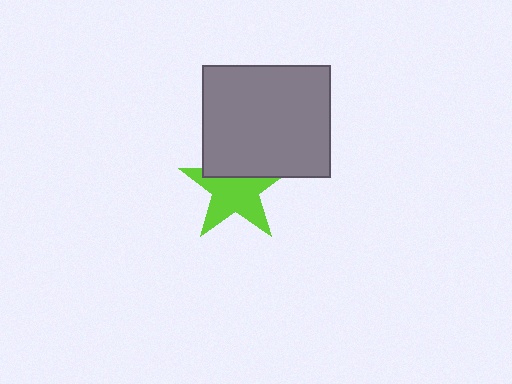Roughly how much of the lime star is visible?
Most of it is visible (roughly 67%).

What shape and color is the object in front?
The object in front is a gray rectangle.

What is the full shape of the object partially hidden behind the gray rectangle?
The partially hidden object is a lime star.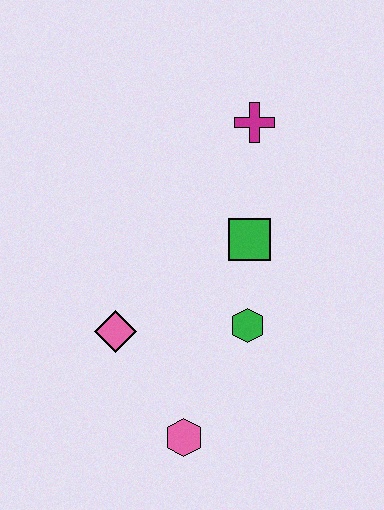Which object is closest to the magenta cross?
The green square is closest to the magenta cross.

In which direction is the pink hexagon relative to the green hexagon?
The pink hexagon is below the green hexagon.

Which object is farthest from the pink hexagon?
The magenta cross is farthest from the pink hexagon.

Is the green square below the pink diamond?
No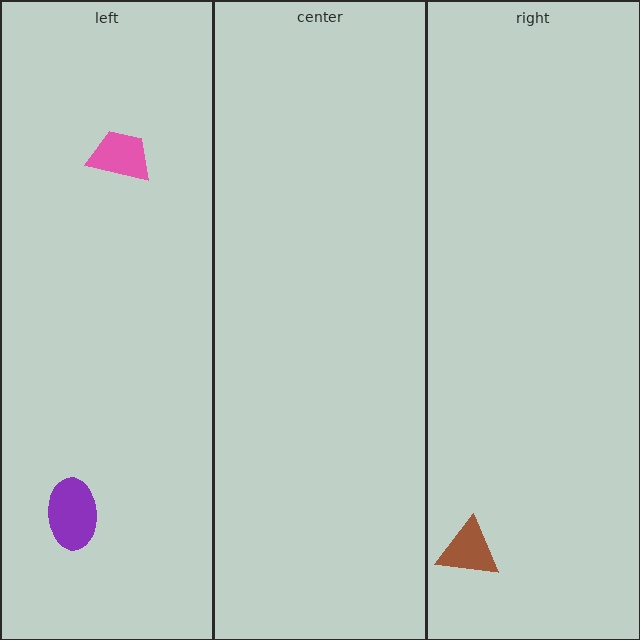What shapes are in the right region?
The brown triangle.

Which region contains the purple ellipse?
The left region.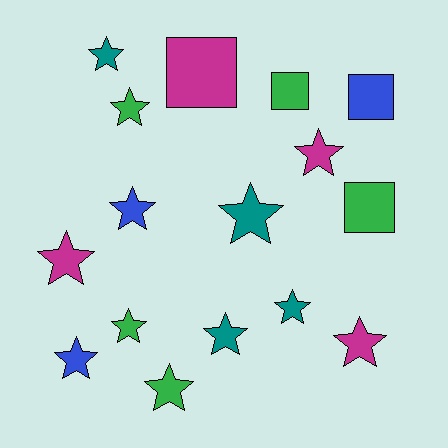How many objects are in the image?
There are 16 objects.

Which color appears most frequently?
Green, with 5 objects.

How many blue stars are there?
There are 2 blue stars.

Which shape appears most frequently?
Star, with 12 objects.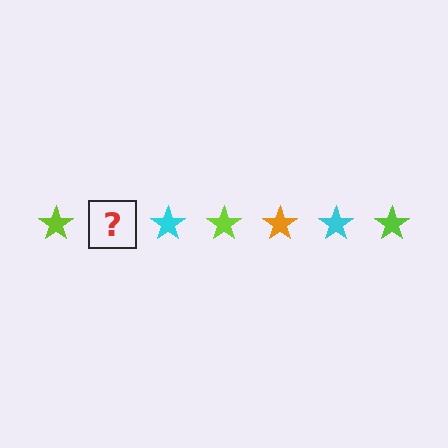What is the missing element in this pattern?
The missing element is an orange star.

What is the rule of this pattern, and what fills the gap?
The rule is that the pattern cycles through lime, orange, cyan stars. The gap should be filled with an orange star.